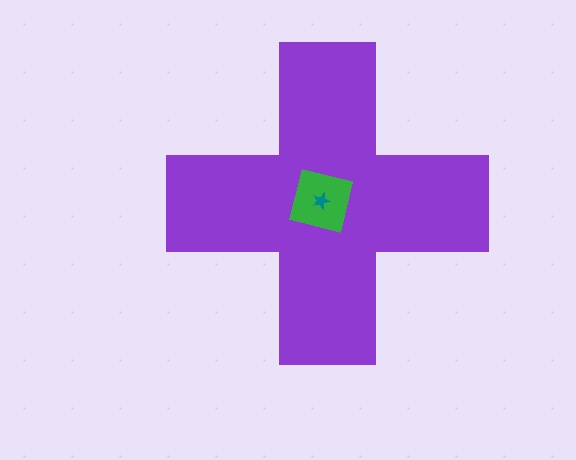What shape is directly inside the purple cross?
The green square.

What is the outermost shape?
The purple cross.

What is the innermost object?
The teal star.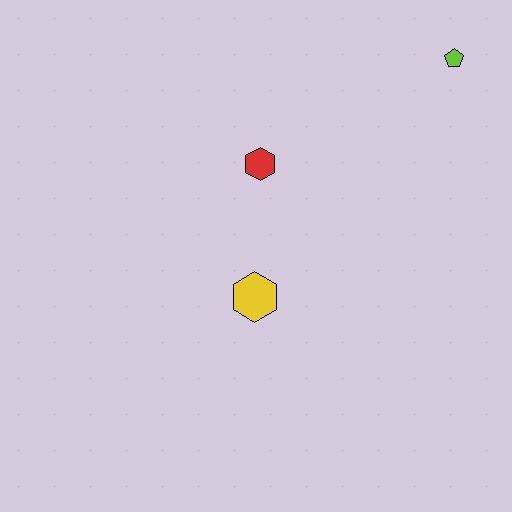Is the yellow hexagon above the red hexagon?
No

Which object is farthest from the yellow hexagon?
The lime pentagon is farthest from the yellow hexagon.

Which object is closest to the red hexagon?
The yellow hexagon is closest to the red hexagon.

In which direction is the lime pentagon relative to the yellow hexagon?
The lime pentagon is above the yellow hexagon.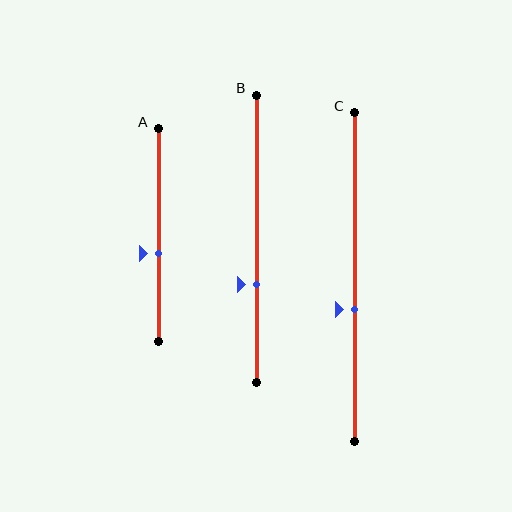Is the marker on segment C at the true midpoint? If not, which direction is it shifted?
No, the marker on segment C is shifted downward by about 10% of the segment length.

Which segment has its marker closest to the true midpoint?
Segment A has its marker closest to the true midpoint.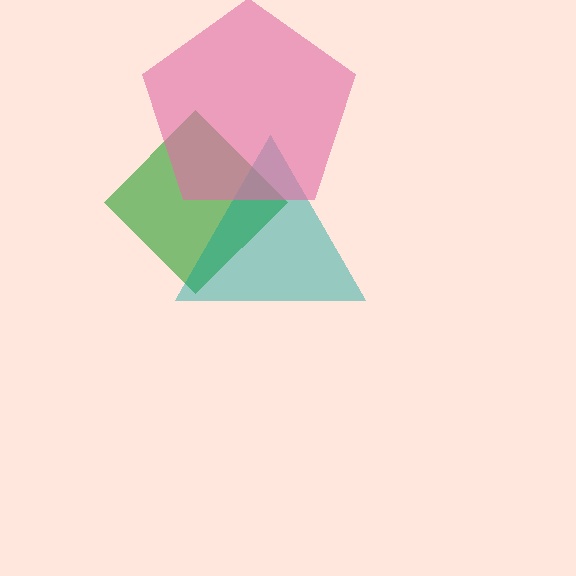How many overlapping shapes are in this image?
There are 3 overlapping shapes in the image.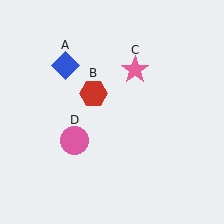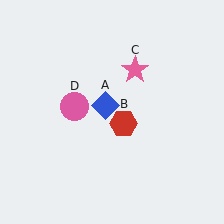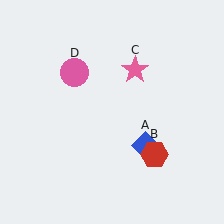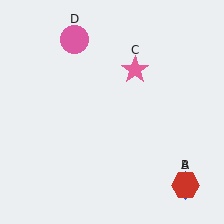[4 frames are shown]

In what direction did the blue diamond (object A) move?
The blue diamond (object A) moved down and to the right.